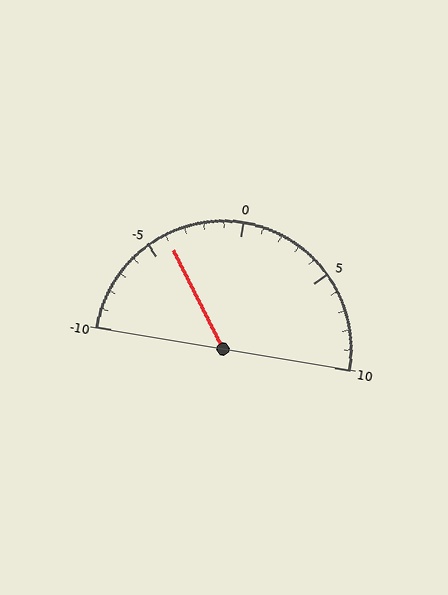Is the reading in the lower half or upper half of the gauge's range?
The reading is in the lower half of the range (-10 to 10).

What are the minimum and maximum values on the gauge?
The gauge ranges from -10 to 10.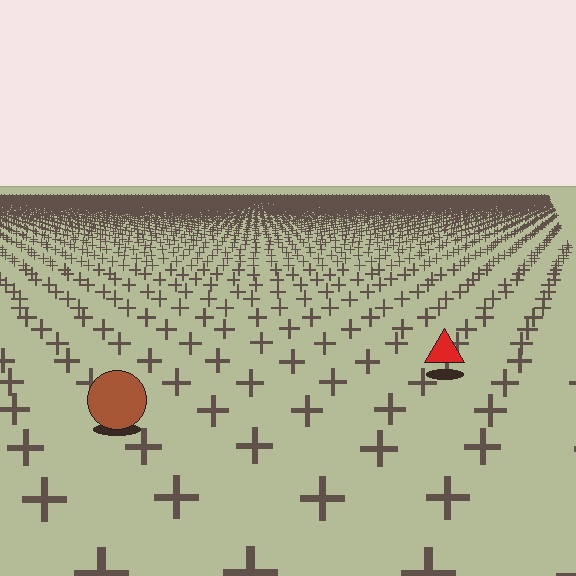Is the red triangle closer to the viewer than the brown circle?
No. The brown circle is closer — you can tell from the texture gradient: the ground texture is coarser near it.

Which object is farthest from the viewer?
The red triangle is farthest from the viewer. It appears smaller and the ground texture around it is denser.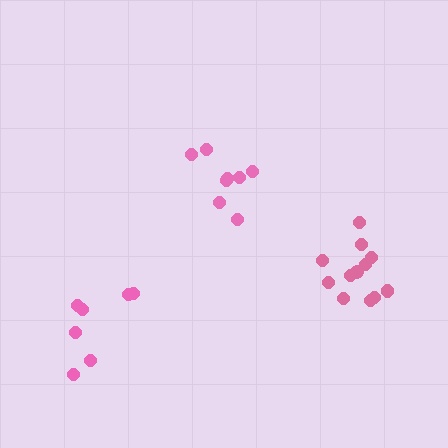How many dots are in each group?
Group 1: 8 dots, Group 2: 7 dots, Group 3: 12 dots (27 total).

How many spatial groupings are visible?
There are 3 spatial groupings.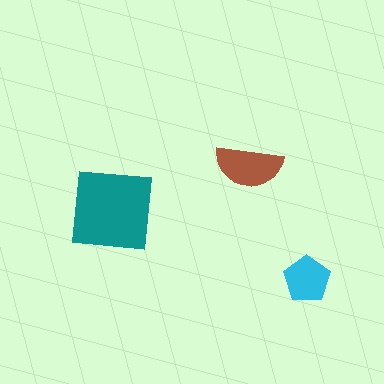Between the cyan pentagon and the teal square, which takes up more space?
The teal square.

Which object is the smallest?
The cyan pentagon.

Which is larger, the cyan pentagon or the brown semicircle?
The brown semicircle.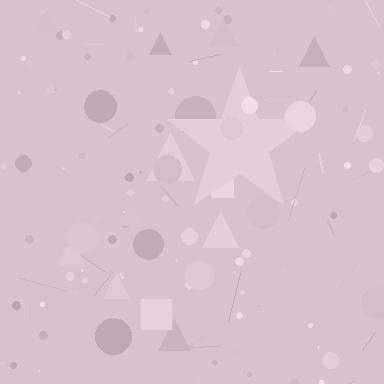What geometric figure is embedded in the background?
A star is embedded in the background.